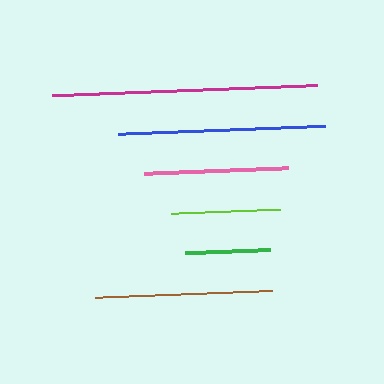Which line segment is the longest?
The magenta line is the longest at approximately 265 pixels.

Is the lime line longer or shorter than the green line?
The lime line is longer than the green line.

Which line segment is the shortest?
The green line is the shortest at approximately 85 pixels.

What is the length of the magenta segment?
The magenta segment is approximately 265 pixels long.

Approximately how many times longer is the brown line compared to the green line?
The brown line is approximately 2.1 times the length of the green line.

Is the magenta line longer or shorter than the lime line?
The magenta line is longer than the lime line.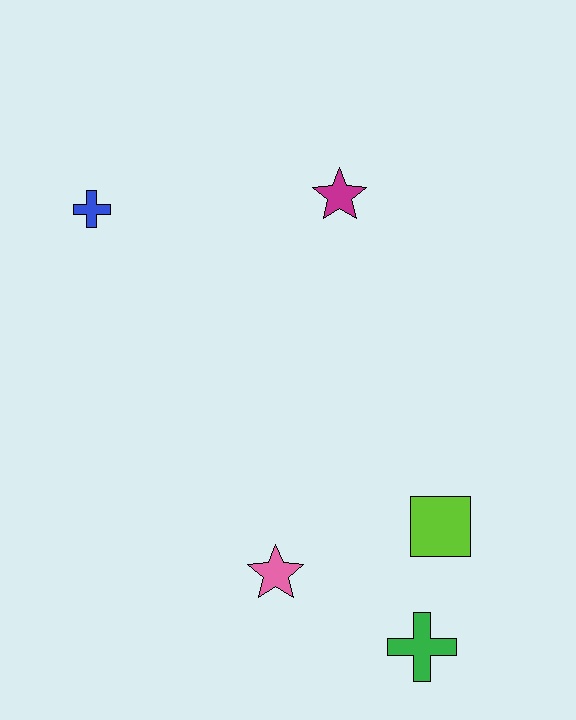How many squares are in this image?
There is 1 square.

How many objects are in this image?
There are 5 objects.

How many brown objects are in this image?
There are no brown objects.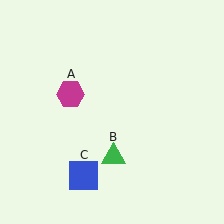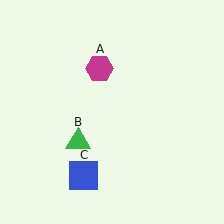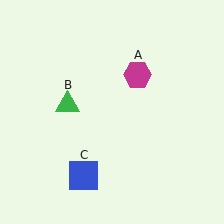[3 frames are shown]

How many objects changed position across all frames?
2 objects changed position: magenta hexagon (object A), green triangle (object B).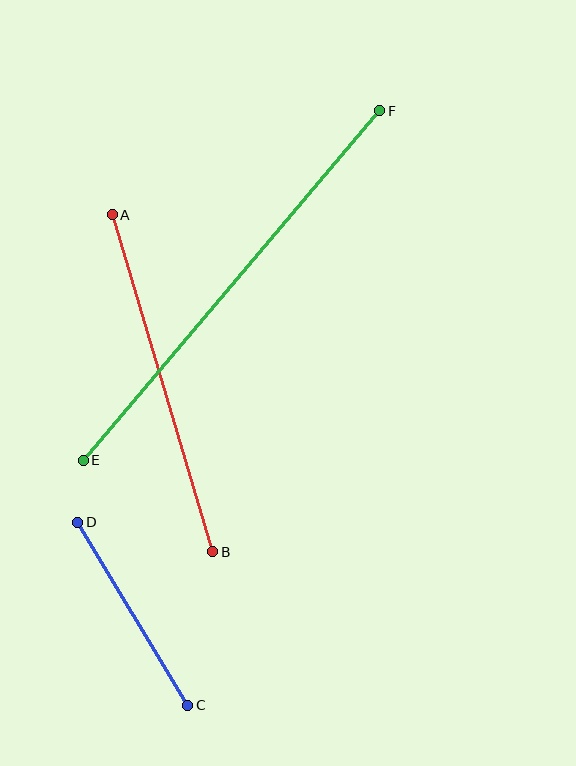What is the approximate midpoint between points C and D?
The midpoint is at approximately (133, 614) pixels.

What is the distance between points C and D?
The distance is approximately 214 pixels.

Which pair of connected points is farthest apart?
Points E and F are farthest apart.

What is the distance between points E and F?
The distance is approximately 458 pixels.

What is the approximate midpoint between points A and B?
The midpoint is at approximately (162, 383) pixels.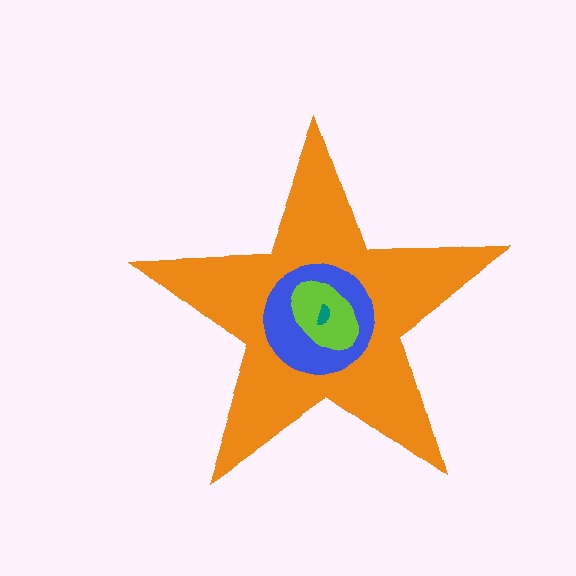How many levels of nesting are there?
4.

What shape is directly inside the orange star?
The blue circle.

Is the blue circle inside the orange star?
Yes.